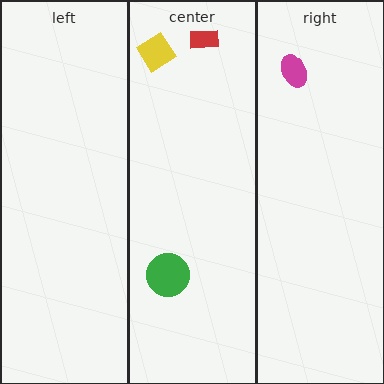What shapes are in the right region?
The magenta ellipse.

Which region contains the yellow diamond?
The center region.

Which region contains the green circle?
The center region.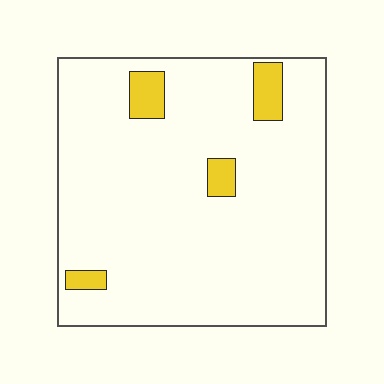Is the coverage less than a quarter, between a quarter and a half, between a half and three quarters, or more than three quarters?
Less than a quarter.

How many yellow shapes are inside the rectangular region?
4.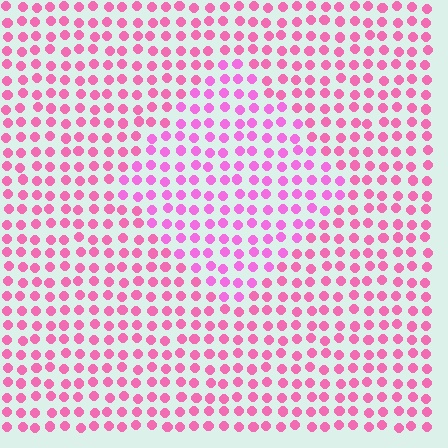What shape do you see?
I see a diamond.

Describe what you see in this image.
The image is filled with small pink elements in a uniform arrangement. A diamond-shaped region is visible where the elements are tinted to a slightly different hue, forming a subtle color boundary.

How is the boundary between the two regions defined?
The boundary is defined purely by a slight shift in hue (about 21 degrees). Spacing, size, and orientation are identical on both sides.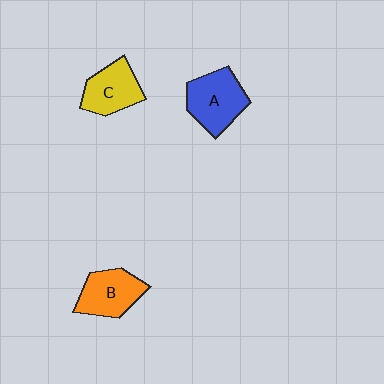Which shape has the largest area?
Shape A (blue).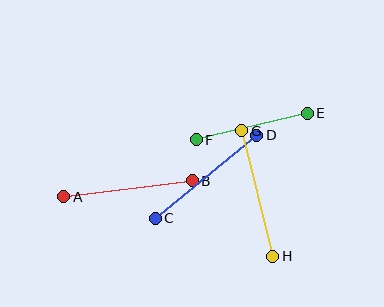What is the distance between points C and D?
The distance is approximately 131 pixels.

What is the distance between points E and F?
The distance is approximately 114 pixels.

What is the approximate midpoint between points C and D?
The midpoint is at approximately (206, 177) pixels.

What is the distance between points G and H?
The distance is approximately 129 pixels.